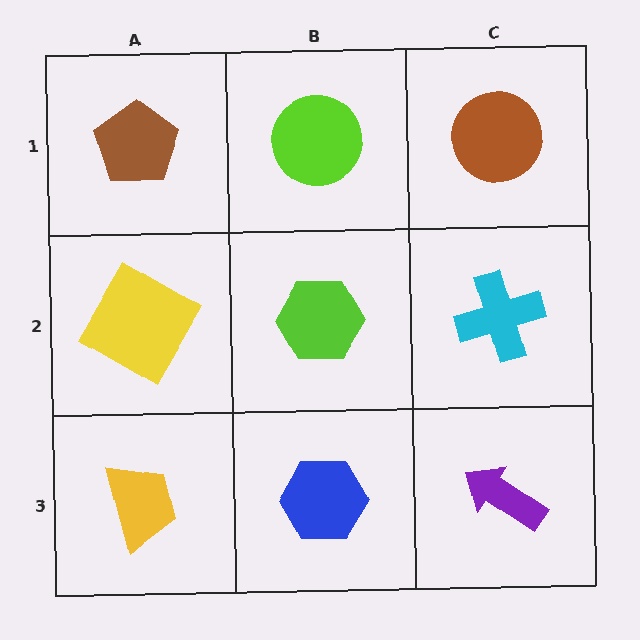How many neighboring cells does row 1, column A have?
2.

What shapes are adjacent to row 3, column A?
A yellow square (row 2, column A), a blue hexagon (row 3, column B).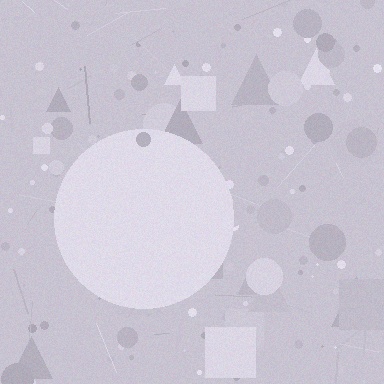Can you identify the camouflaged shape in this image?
The camouflaged shape is a circle.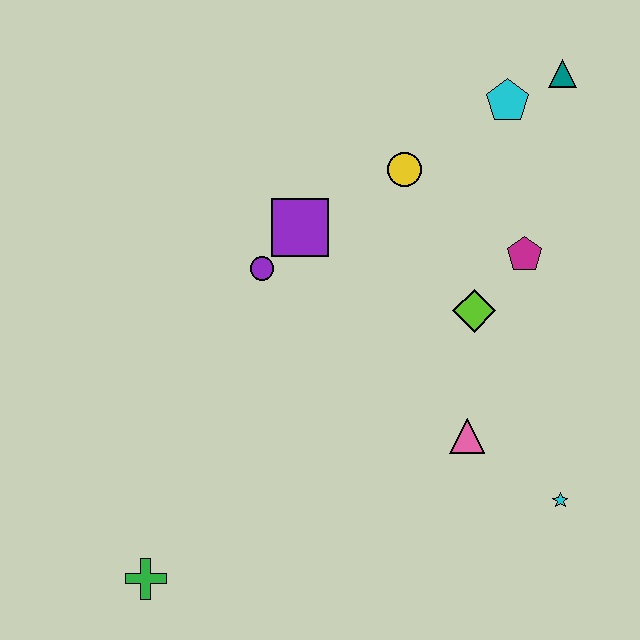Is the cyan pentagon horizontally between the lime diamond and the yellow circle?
No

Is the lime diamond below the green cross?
No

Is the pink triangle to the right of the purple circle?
Yes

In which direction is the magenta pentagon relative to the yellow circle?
The magenta pentagon is to the right of the yellow circle.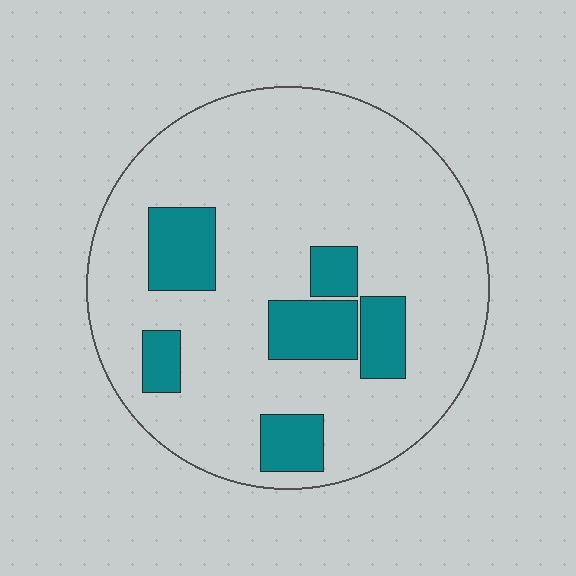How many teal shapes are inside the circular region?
6.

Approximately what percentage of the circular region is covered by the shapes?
Approximately 20%.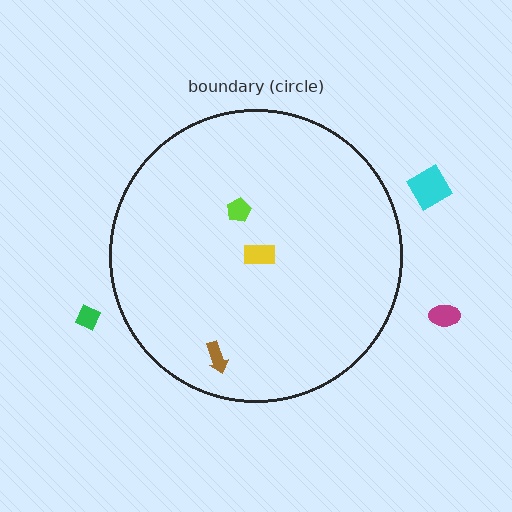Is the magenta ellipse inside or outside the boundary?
Outside.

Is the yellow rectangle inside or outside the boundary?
Inside.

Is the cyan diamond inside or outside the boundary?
Outside.